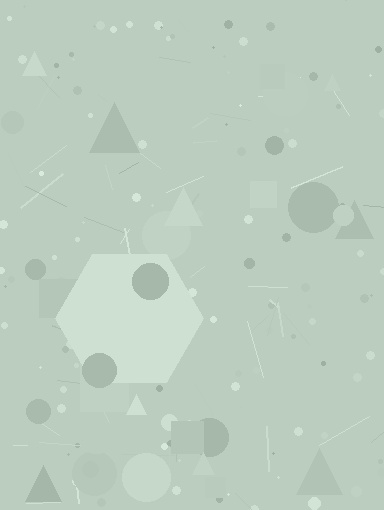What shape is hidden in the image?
A hexagon is hidden in the image.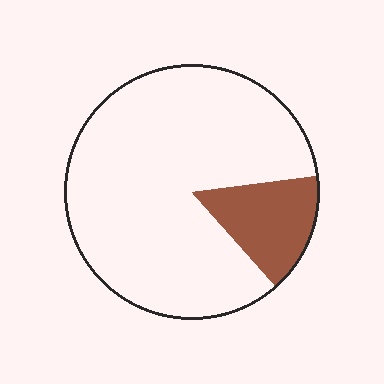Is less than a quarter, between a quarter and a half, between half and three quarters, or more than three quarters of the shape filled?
Less than a quarter.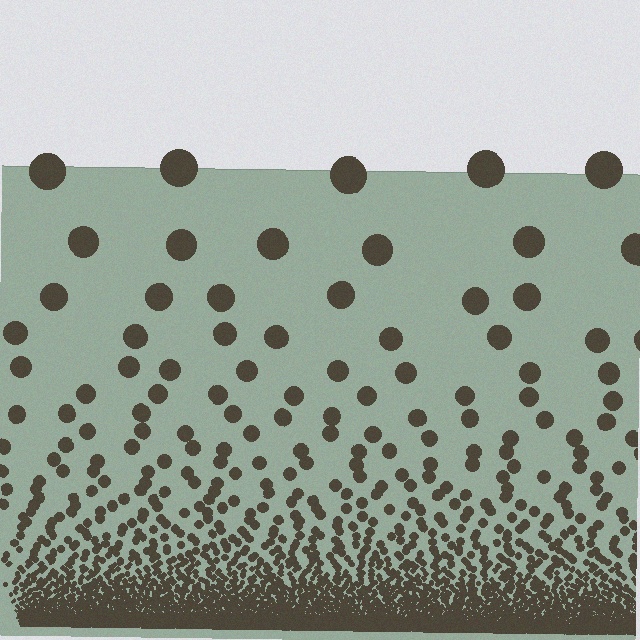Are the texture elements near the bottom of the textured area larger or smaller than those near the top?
Smaller. The gradient is inverted — elements near the bottom are smaller and denser.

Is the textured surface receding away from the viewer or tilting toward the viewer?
The surface appears to tilt toward the viewer. Texture elements get larger and sparser toward the top.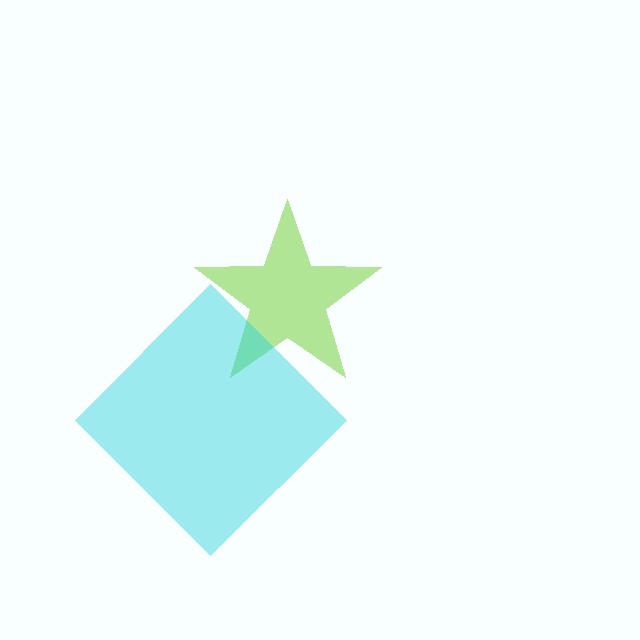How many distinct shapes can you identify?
There are 2 distinct shapes: a lime star, a cyan diamond.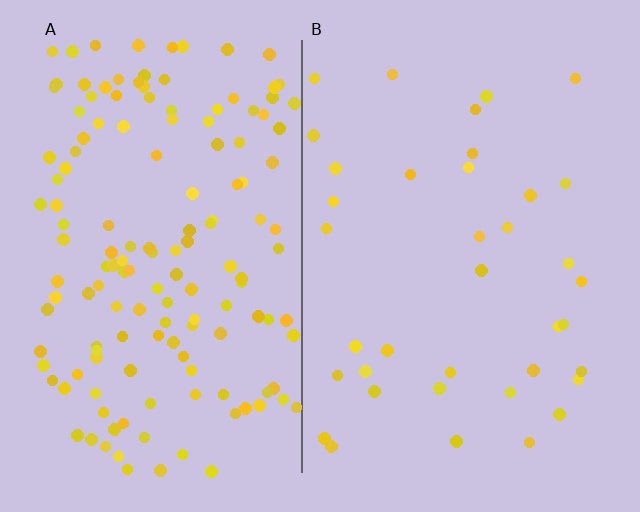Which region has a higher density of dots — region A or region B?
A (the left).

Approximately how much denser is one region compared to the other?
Approximately 4.0× — region A over region B.